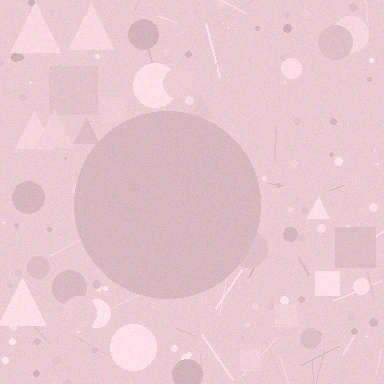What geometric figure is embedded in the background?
A circle is embedded in the background.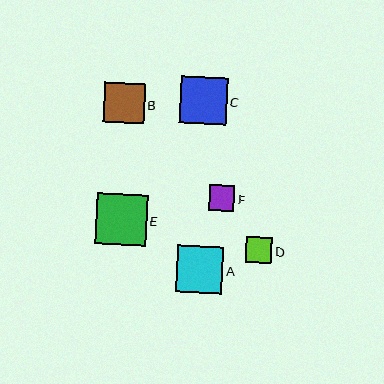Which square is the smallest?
Square F is the smallest with a size of approximately 26 pixels.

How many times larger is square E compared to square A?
Square E is approximately 1.1 times the size of square A.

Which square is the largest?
Square E is the largest with a size of approximately 51 pixels.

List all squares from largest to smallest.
From largest to smallest: E, C, A, B, D, F.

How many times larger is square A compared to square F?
Square A is approximately 1.8 times the size of square F.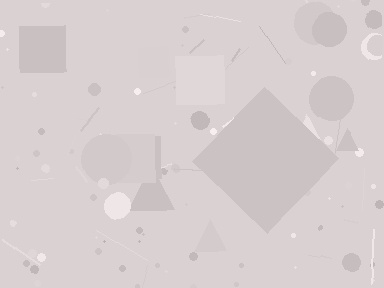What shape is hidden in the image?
A diamond is hidden in the image.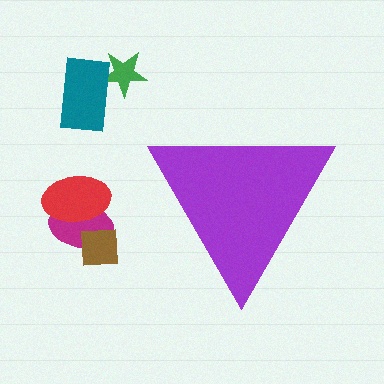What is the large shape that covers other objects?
A purple triangle.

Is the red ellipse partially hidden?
No, the red ellipse is fully visible.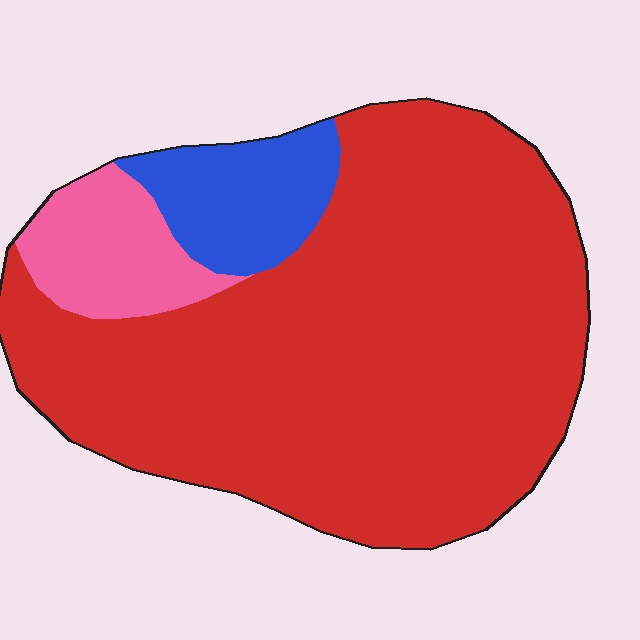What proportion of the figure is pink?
Pink takes up less than a sixth of the figure.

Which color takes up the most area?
Red, at roughly 80%.